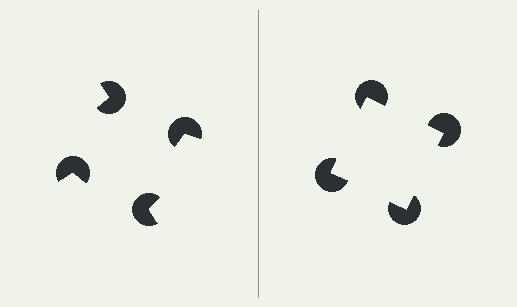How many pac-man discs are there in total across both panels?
8 — 4 on each side.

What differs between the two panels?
The pac-man discs are positioned identically on both sides; only the wedge orientations differ. On the right they align to a square; on the left they are misaligned.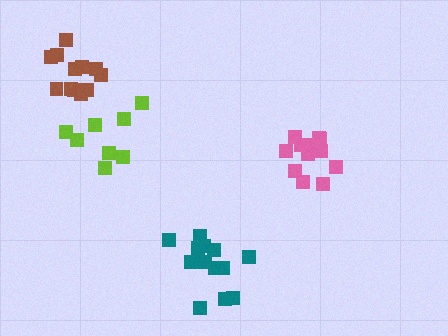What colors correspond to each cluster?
The clusters are colored: pink, brown, lime, teal.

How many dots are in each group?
Group 1: 13 dots, Group 2: 12 dots, Group 3: 8 dots, Group 4: 13 dots (46 total).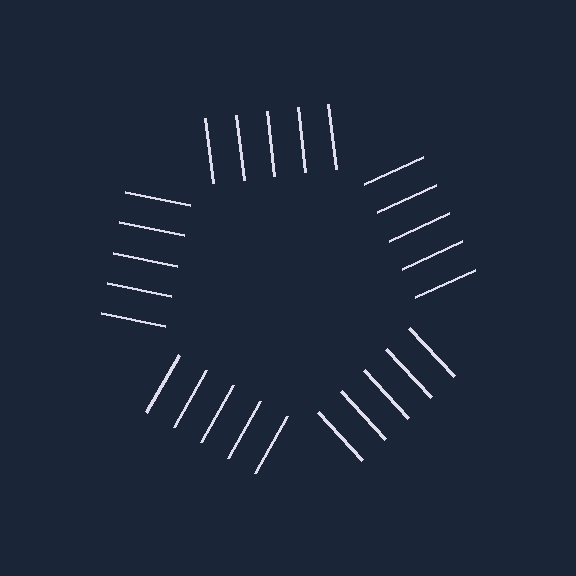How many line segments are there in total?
25 — 5 along each of the 5 edges.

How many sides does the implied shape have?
5 sides — the line-ends trace a pentagon.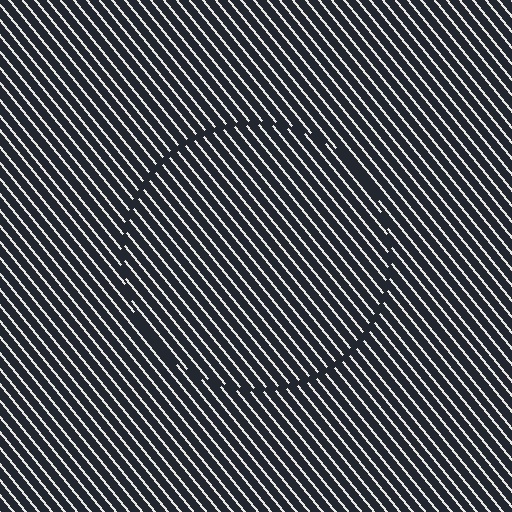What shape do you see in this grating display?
An illusory circle. The interior of the shape contains the same grating, shifted by half a period — the contour is defined by the phase discontinuity where line-ends from the inner and outer gratings abut.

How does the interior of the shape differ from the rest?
The interior of the shape contains the same grating, shifted by half a period — the contour is defined by the phase discontinuity where line-ends from the inner and outer gratings abut.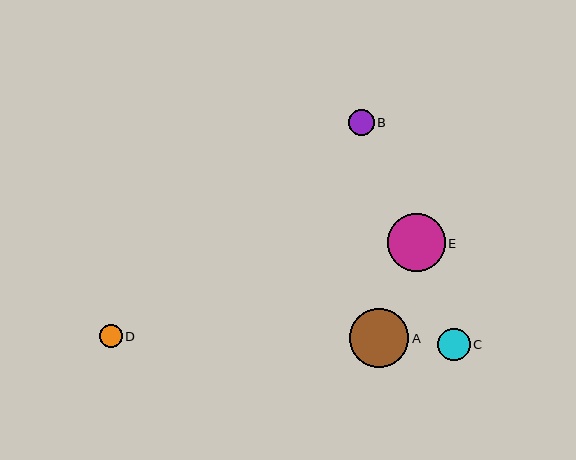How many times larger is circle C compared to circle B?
Circle C is approximately 1.3 times the size of circle B.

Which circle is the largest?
Circle A is the largest with a size of approximately 59 pixels.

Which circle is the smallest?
Circle D is the smallest with a size of approximately 23 pixels.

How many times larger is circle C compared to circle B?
Circle C is approximately 1.3 times the size of circle B.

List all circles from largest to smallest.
From largest to smallest: A, E, C, B, D.